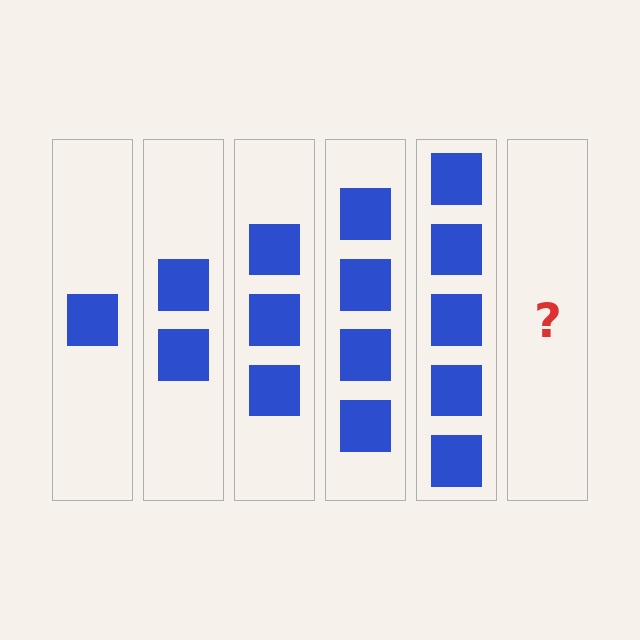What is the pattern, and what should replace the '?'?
The pattern is that each step adds one more square. The '?' should be 6 squares.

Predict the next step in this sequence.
The next step is 6 squares.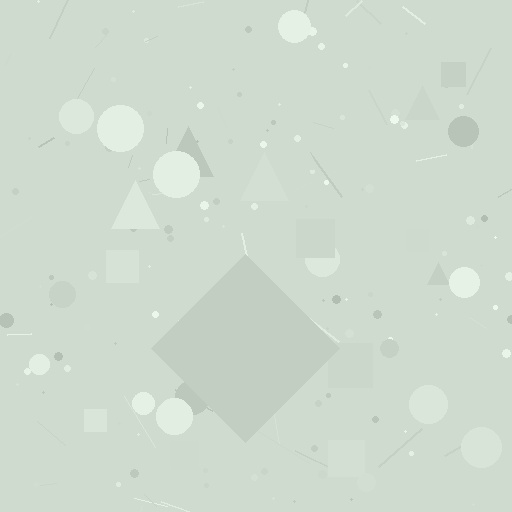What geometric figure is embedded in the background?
A diamond is embedded in the background.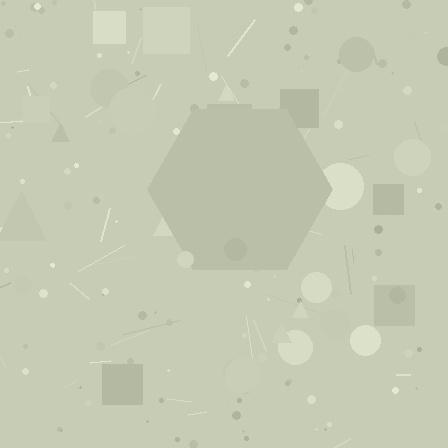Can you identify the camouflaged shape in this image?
The camouflaged shape is a hexagon.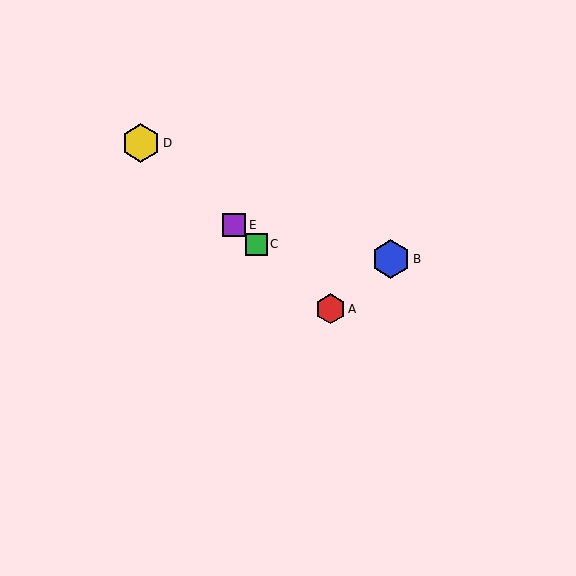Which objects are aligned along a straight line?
Objects A, C, D, E are aligned along a straight line.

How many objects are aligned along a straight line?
4 objects (A, C, D, E) are aligned along a straight line.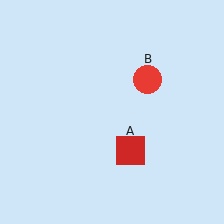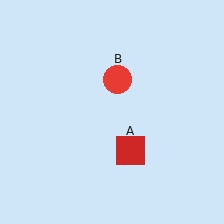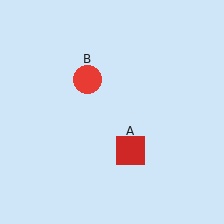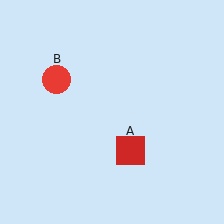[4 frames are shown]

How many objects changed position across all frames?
1 object changed position: red circle (object B).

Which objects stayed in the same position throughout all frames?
Red square (object A) remained stationary.